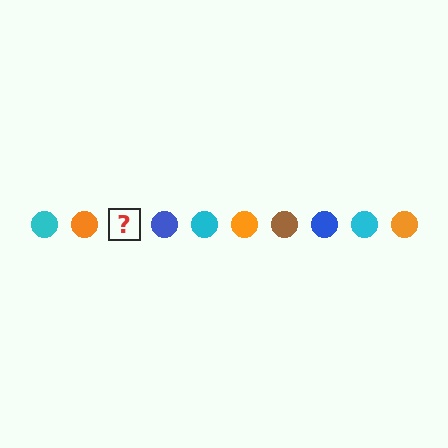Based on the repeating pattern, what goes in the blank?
The blank should be a brown circle.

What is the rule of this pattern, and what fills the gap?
The rule is that the pattern cycles through cyan, orange, brown, blue circles. The gap should be filled with a brown circle.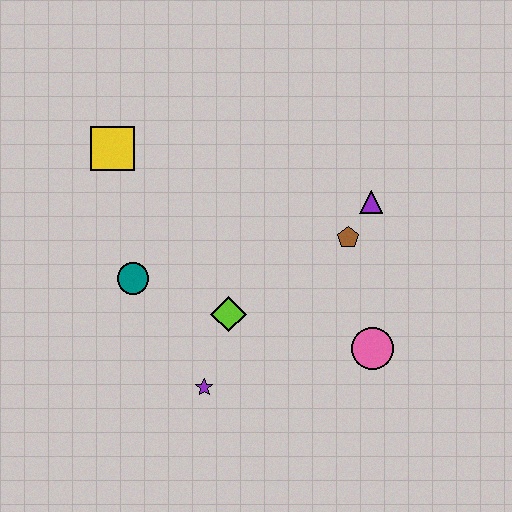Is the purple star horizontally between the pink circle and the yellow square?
Yes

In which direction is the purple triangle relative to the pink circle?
The purple triangle is above the pink circle.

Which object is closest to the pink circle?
The brown pentagon is closest to the pink circle.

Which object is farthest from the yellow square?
The pink circle is farthest from the yellow square.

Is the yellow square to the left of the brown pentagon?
Yes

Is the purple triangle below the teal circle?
No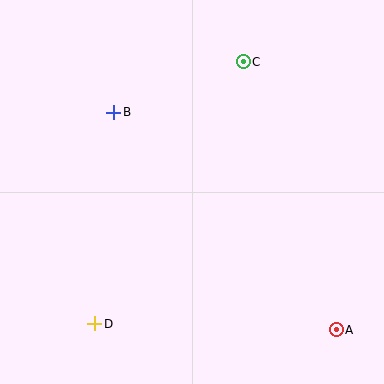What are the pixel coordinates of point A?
Point A is at (336, 330).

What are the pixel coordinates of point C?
Point C is at (243, 62).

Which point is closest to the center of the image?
Point B at (114, 112) is closest to the center.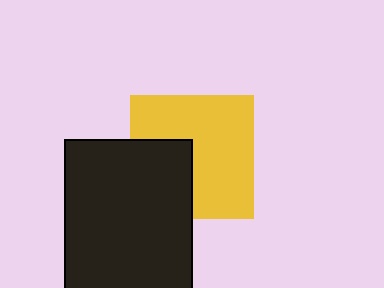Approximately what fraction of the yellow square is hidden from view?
Roughly 33% of the yellow square is hidden behind the black rectangle.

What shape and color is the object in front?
The object in front is a black rectangle.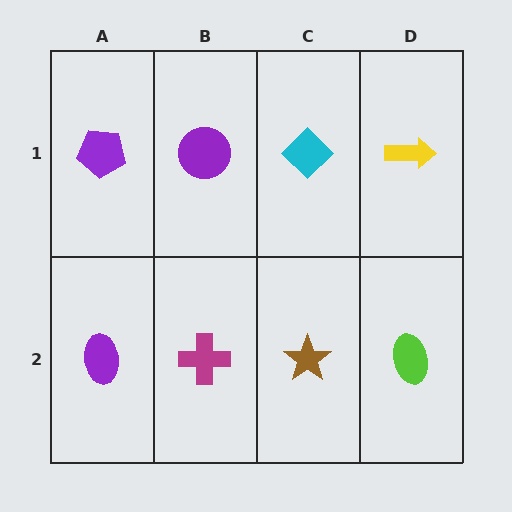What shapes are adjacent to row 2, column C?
A cyan diamond (row 1, column C), a magenta cross (row 2, column B), a lime ellipse (row 2, column D).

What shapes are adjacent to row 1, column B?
A magenta cross (row 2, column B), a purple pentagon (row 1, column A), a cyan diamond (row 1, column C).